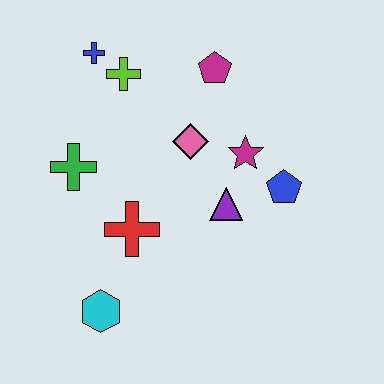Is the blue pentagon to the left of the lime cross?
No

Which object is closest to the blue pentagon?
The magenta star is closest to the blue pentagon.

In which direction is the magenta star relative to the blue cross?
The magenta star is to the right of the blue cross.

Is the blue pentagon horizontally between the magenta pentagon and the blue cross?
No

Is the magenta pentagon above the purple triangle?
Yes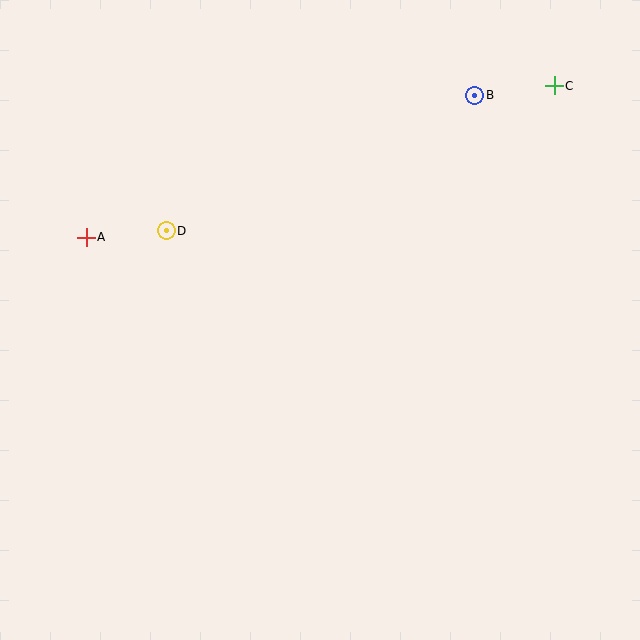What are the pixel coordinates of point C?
Point C is at (554, 86).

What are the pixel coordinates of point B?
Point B is at (475, 95).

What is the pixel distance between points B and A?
The distance between B and A is 414 pixels.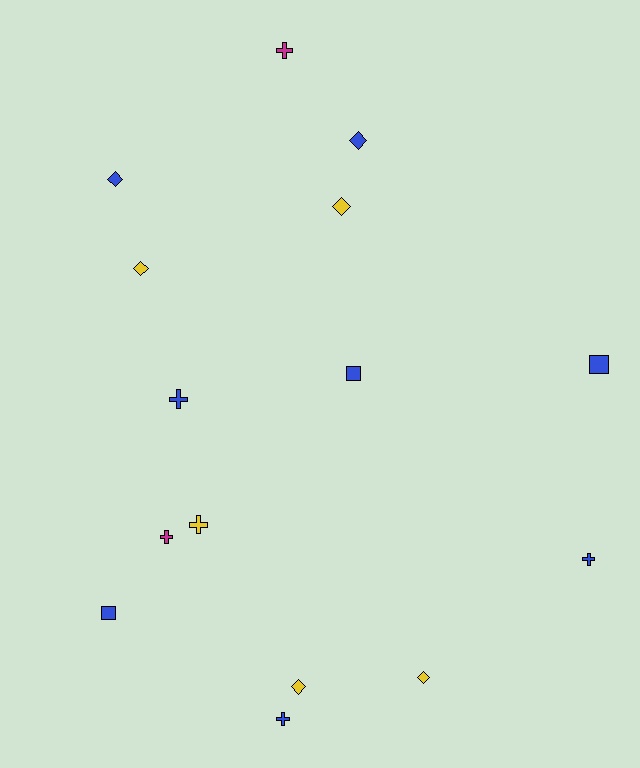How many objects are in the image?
There are 15 objects.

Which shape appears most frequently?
Diamond, with 6 objects.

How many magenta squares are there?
There are no magenta squares.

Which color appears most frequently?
Blue, with 8 objects.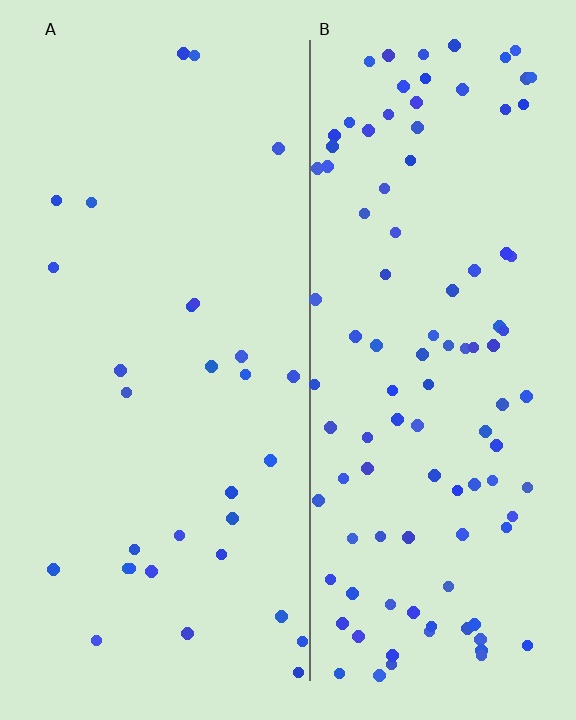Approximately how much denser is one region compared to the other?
Approximately 3.5× — region B over region A.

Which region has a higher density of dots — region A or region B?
B (the right).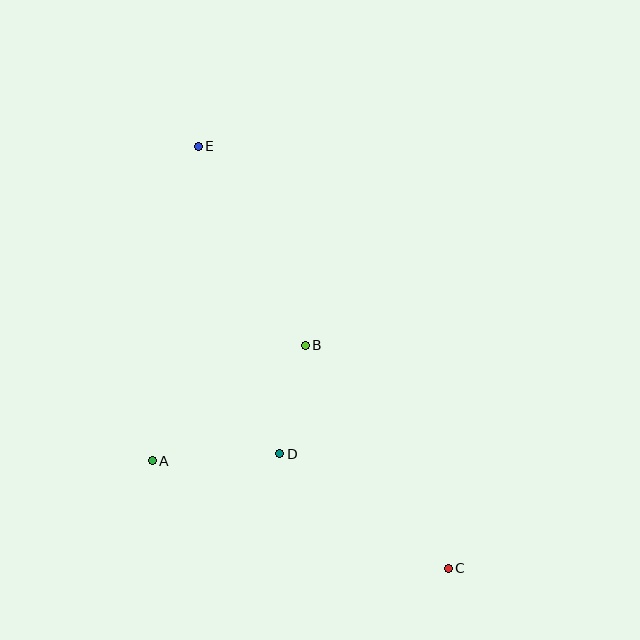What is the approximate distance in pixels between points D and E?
The distance between D and E is approximately 318 pixels.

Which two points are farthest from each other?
Points C and E are farthest from each other.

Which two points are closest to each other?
Points B and D are closest to each other.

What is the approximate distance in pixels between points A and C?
The distance between A and C is approximately 315 pixels.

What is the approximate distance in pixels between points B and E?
The distance between B and E is approximately 226 pixels.